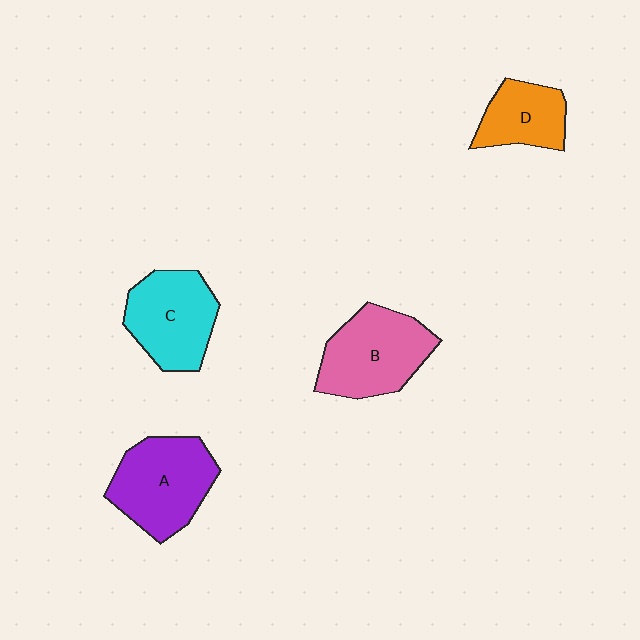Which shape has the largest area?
Shape A (purple).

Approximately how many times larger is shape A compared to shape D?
Approximately 1.6 times.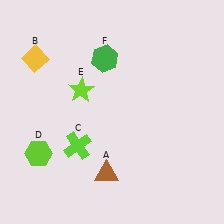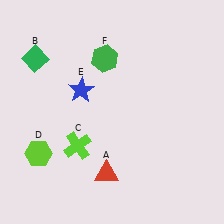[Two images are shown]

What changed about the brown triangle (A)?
In Image 1, A is brown. In Image 2, it changed to red.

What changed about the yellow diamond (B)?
In Image 1, B is yellow. In Image 2, it changed to green.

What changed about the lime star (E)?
In Image 1, E is lime. In Image 2, it changed to blue.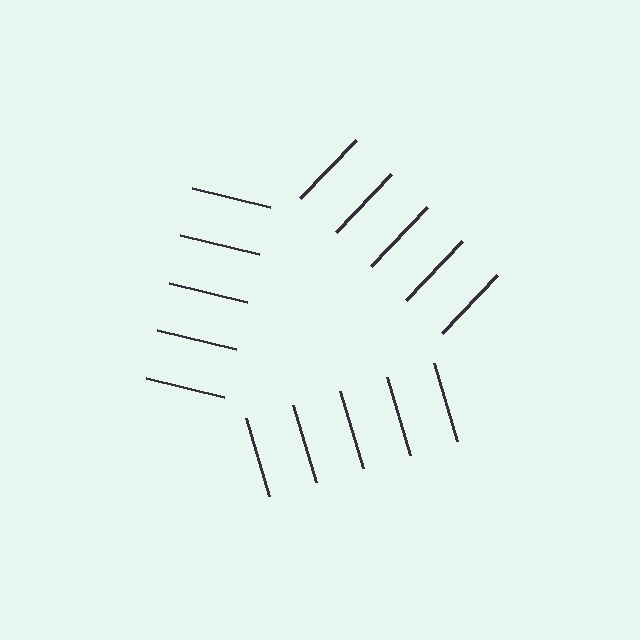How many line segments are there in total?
15 — 5 along each of the 3 edges.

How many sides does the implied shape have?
3 sides — the line-ends trace a triangle.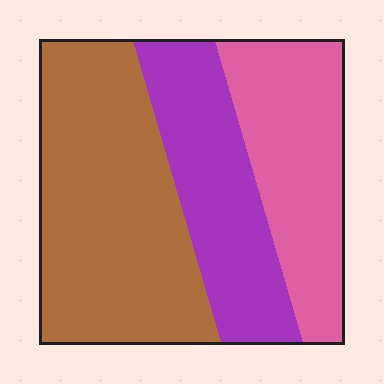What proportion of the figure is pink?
Pink takes up about one quarter (1/4) of the figure.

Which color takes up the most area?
Brown, at roughly 45%.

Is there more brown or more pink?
Brown.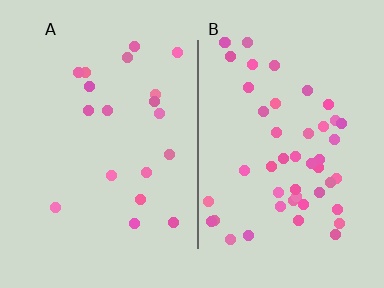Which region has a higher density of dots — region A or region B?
B (the right).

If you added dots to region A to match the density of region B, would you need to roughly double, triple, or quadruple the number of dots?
Approximately triple.